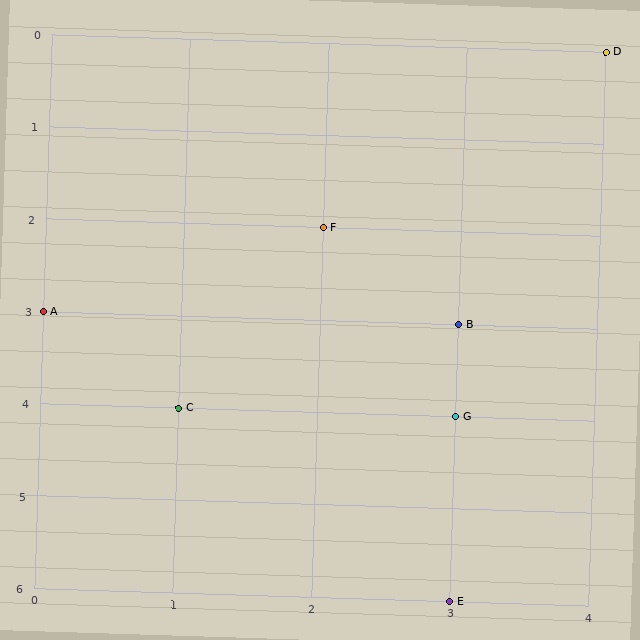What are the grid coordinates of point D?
Point D is at grid coordinates (4, 0).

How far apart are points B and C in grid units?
Points B and C are 2 columns and 1 row apart (about 2.2 grid units diagonally).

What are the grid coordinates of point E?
Point E is at grid coordinates (3, 6).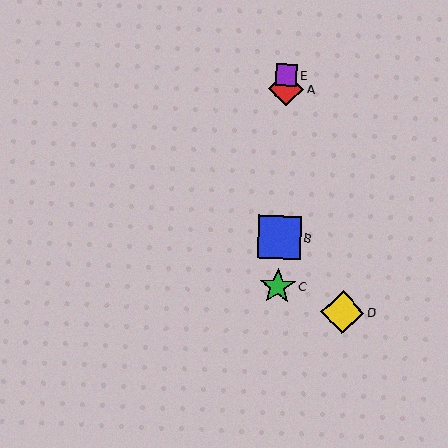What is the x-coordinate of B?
Object B is at x≈280.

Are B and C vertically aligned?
Yes, both are at x≈280.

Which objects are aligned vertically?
Objects A, B, C, E are aligned vertically.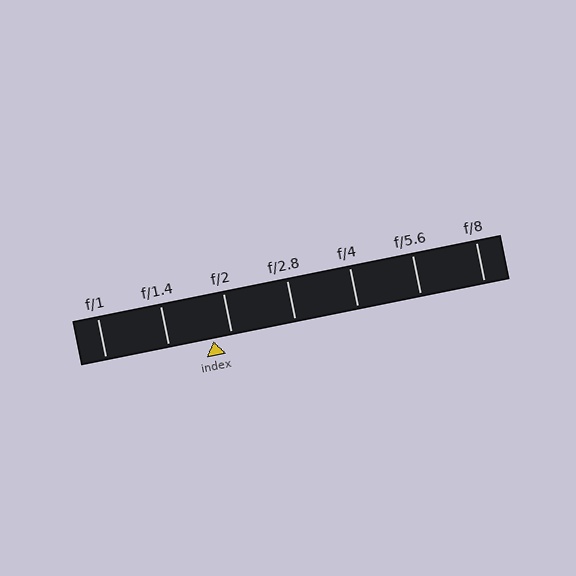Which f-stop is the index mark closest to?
The index mark is closest to f/2.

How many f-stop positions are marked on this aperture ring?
There are 7 f-stop positions marked.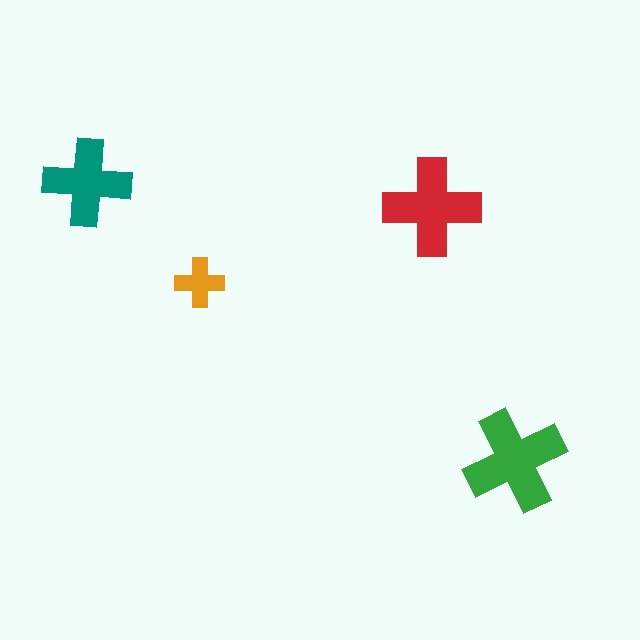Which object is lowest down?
The green cross is bottommost.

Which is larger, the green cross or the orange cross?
The green one.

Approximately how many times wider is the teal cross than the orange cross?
About 2 times wider.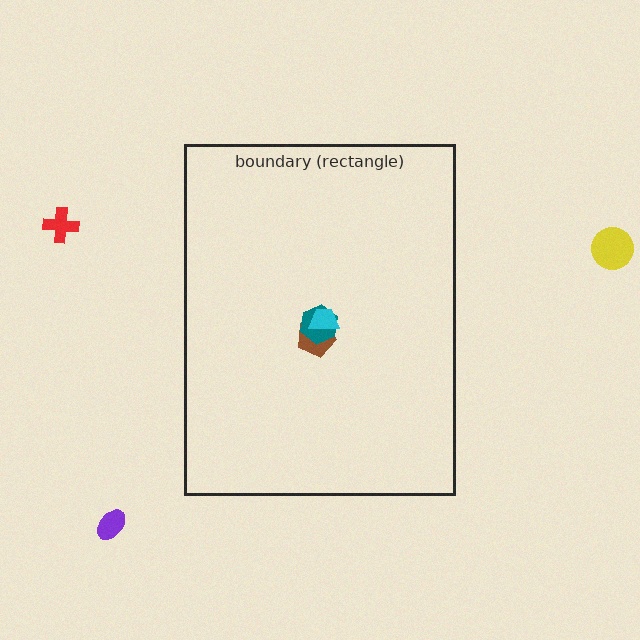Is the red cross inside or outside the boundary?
Outside.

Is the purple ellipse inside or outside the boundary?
Outside.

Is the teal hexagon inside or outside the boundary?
Inside.